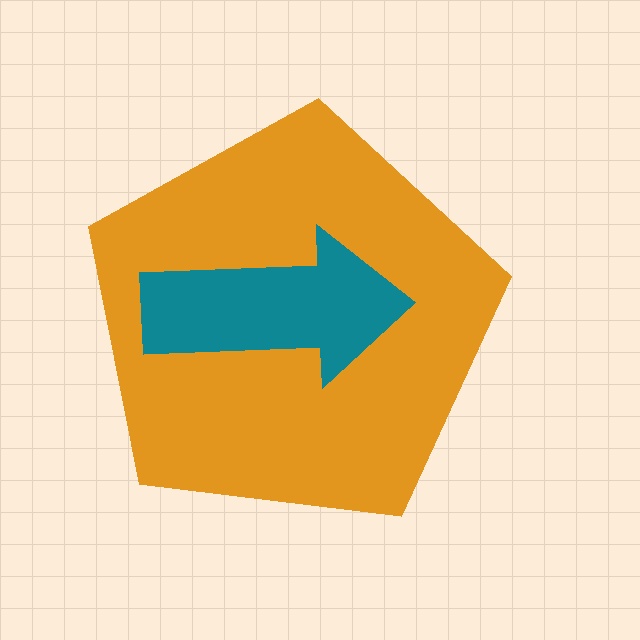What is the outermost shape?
The orange pentagon.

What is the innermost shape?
The teal arrow.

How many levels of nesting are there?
2.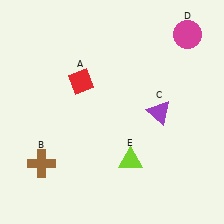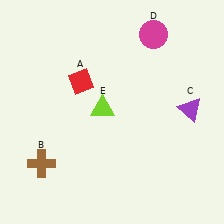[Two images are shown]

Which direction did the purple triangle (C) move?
The purple triangle (C) moved right.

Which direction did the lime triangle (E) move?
The lime triangle (E) moved up.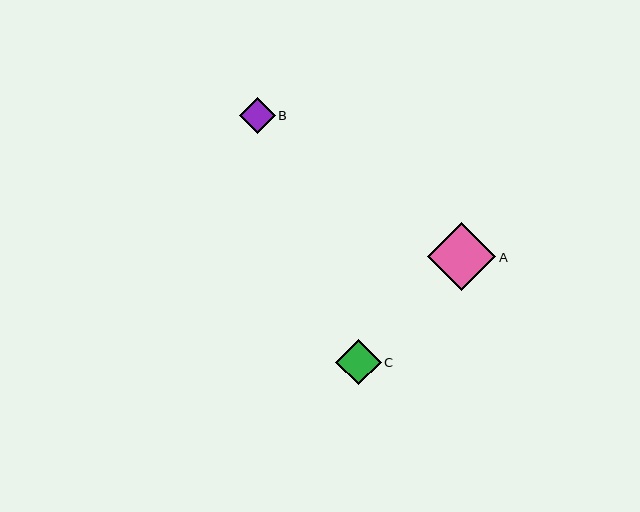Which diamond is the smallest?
Diamond B is the smallest with a size of approximately 35 pixels.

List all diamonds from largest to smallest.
From largest to smallest: A, C, B.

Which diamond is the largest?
Diamond A is the largest with a size of approximately 68 pixels.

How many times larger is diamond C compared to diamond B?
Diamond C is approximately 1.3 times the size of diamond B.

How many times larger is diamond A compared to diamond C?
Diamond A is approximately 1.5 times the size of diamond C.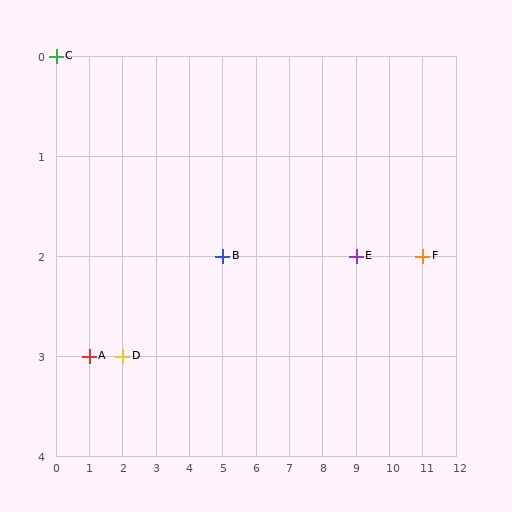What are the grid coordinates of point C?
Point C is at grid coordinates (0, 0).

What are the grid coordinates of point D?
Point D is at grid coordinates (2, 3).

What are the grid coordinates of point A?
Point A is at grid coordinates (1, 3).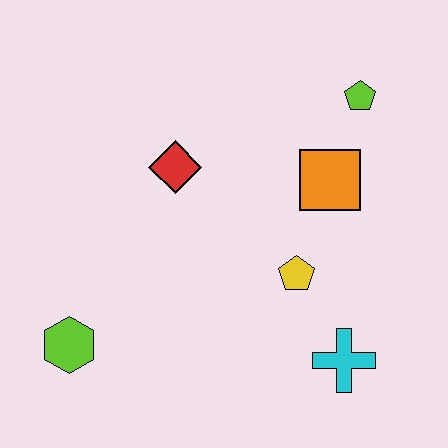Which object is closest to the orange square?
The lime pentagon is closest to the orange square.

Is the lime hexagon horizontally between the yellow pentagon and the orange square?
No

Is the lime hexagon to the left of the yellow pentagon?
Yes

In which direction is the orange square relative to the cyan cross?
The orange square is above the cyan cross.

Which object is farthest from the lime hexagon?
The lime pentagon is farthest from the lime hexagon.